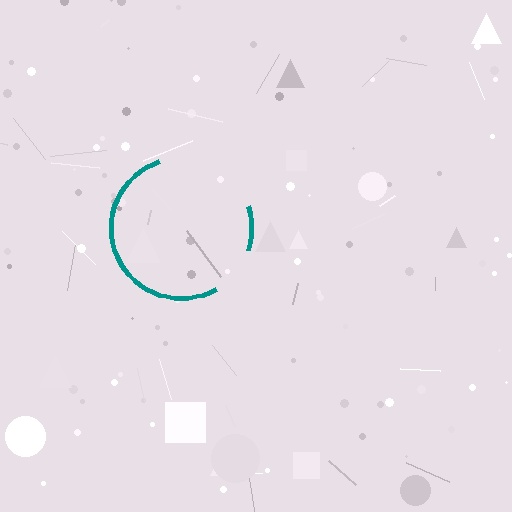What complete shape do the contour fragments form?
The contour fragments form a circle.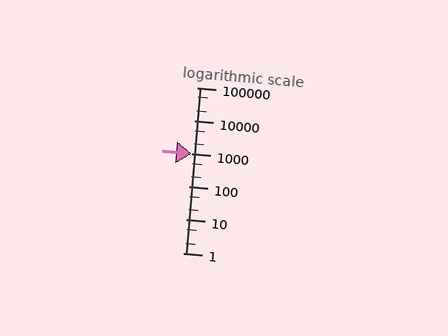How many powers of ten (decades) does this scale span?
The scale spans 5 decades, from 1 to 100000.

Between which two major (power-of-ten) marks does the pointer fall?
The pointer is between 100 and 1000.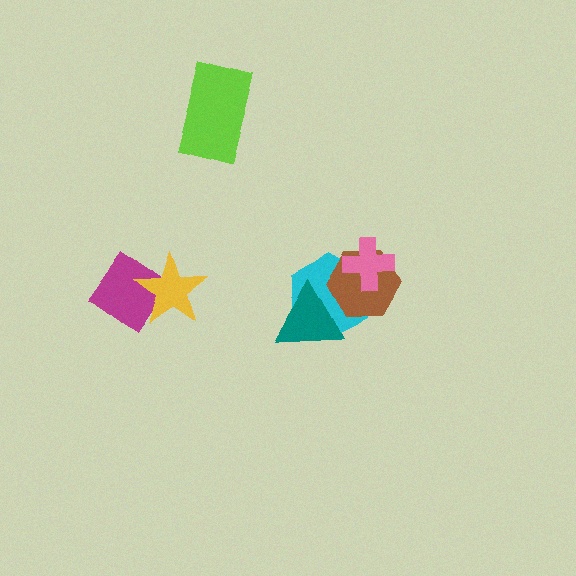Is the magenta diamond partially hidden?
Yes, it is partially covered by another shape.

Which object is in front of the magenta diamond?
The yellow star is in front of the magenta diamond.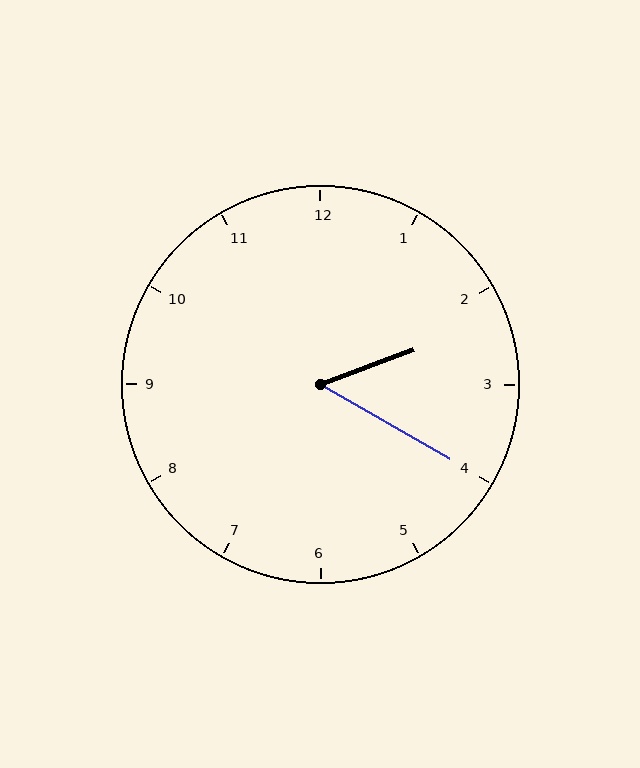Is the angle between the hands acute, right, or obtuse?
It is acute.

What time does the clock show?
2:20.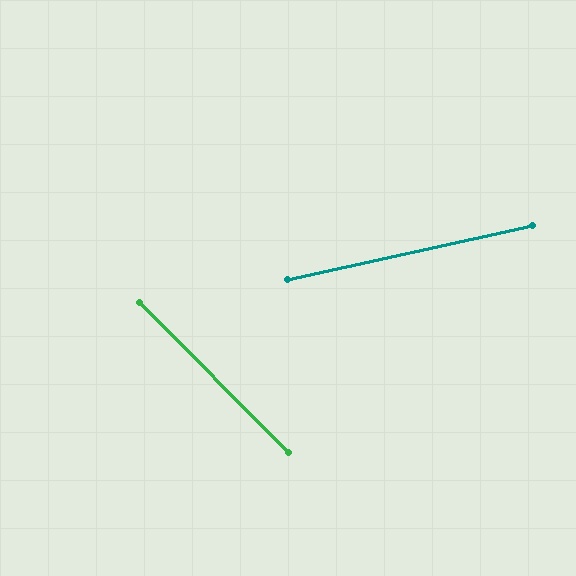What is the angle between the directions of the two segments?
Approximately 57 degrees.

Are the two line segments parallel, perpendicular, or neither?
Neither parallel nor perpendicular — they differ by about 57°.